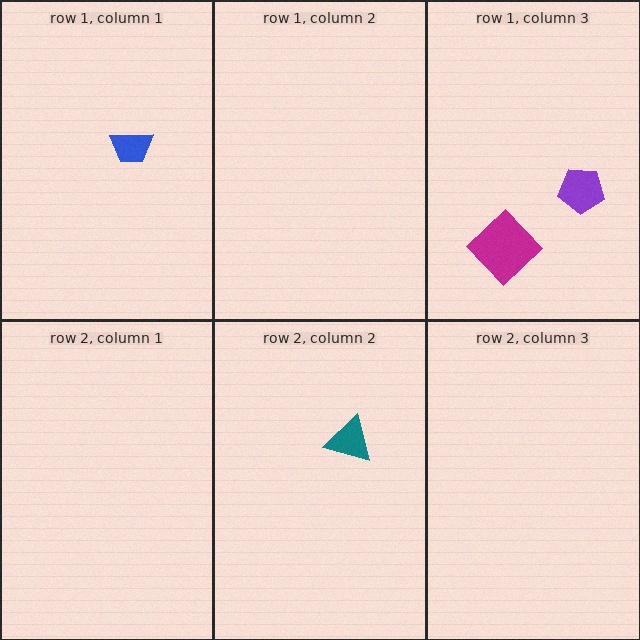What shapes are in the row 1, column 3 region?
The magenta diamond, the purple pentagon.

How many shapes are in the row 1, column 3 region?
2.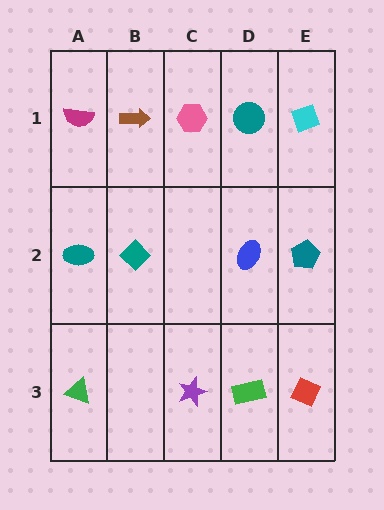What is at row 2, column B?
A teal diamond.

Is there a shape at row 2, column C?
No, that cell is empty.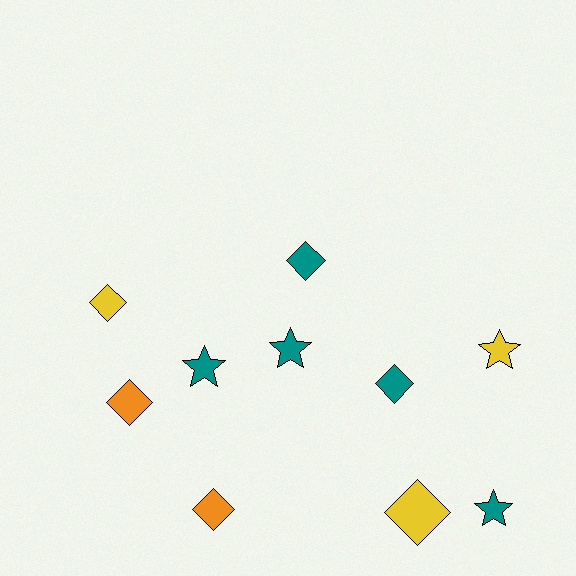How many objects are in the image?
There are 10 objects.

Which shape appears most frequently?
Diamond, with 6 objects.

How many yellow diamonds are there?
There are 2 yellow diamonds.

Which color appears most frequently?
Teal, with 5 objects.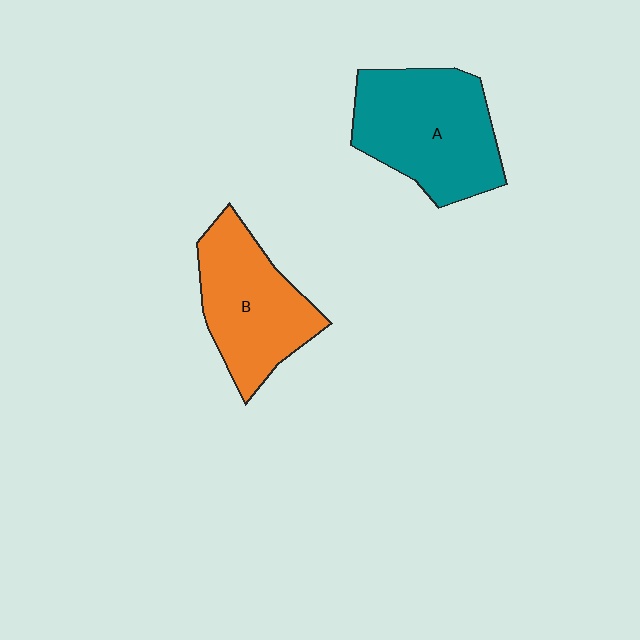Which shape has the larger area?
Shape A (teal).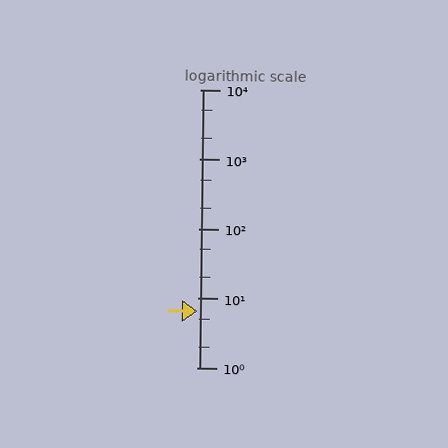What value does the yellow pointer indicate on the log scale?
The pointer indicates approximately 6.5.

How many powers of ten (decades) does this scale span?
The scale spans 4 decades, from 1 to 10000.